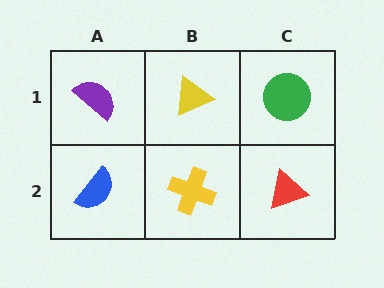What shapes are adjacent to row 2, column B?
A yellow triangle (row 1, column B), a blue semicircle (row 2, column A), a red triangle (row 2, column C).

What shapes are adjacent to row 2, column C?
A green circle (row 1, column C), a yellow cross (row 2, column B).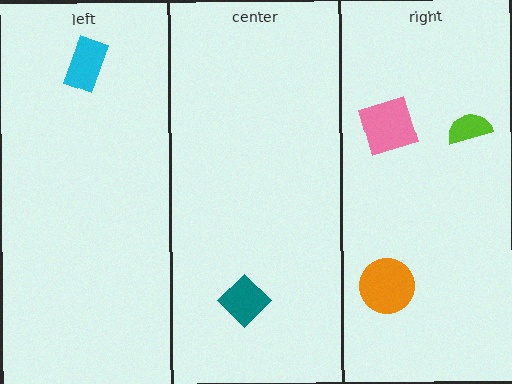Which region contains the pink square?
The right region.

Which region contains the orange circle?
The right region.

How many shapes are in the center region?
1.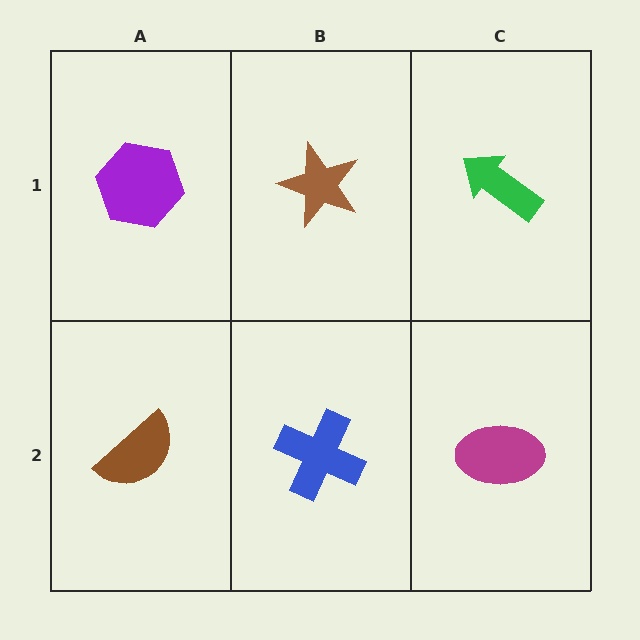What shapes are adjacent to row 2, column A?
A purple hexagon (row 1, column A), a blue cross (row 2, column B).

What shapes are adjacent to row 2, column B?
A brown star (row 1, column B), a brown semicircle (row 2, column A), a magenta ellipse (row 2, column C).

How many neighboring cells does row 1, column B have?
3.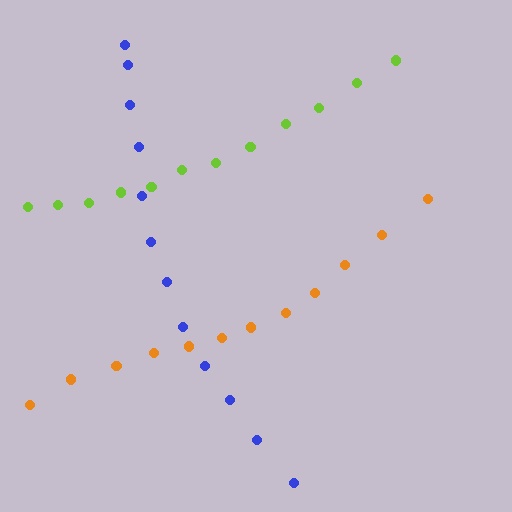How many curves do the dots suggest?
There are 3 distinct paths.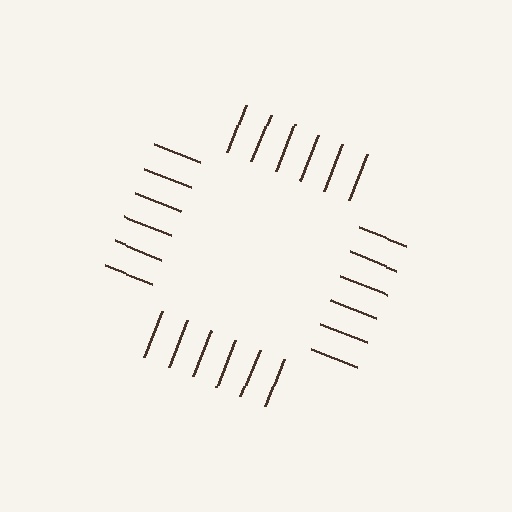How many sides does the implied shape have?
4 sides — the line-ends trace a square.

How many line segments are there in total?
24 — 6 along each of the 4 edges.